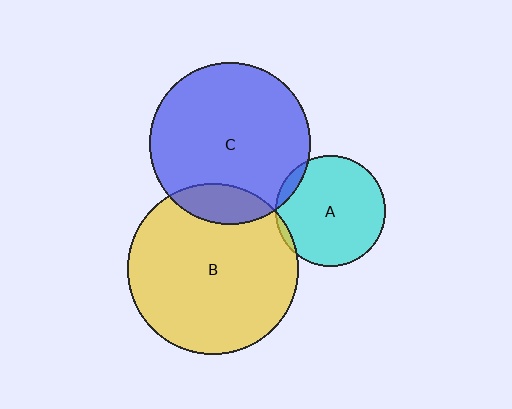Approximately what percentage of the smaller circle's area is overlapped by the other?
Approximately 5%.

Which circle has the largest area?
Circle B (yellow).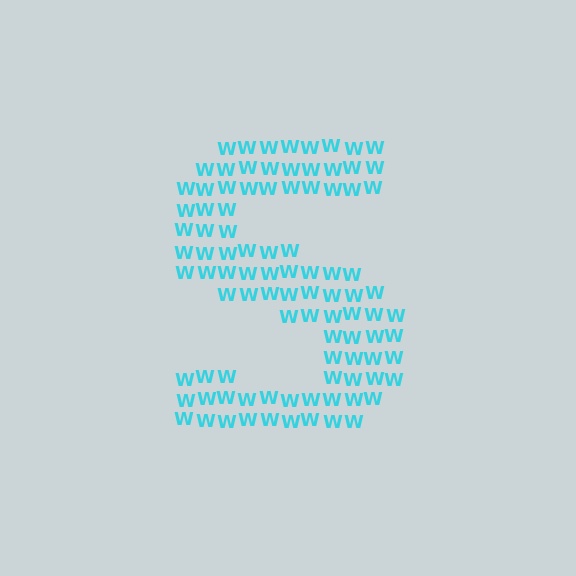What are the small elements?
The small elements are letter W's.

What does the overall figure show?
The overall figure shows the letter S.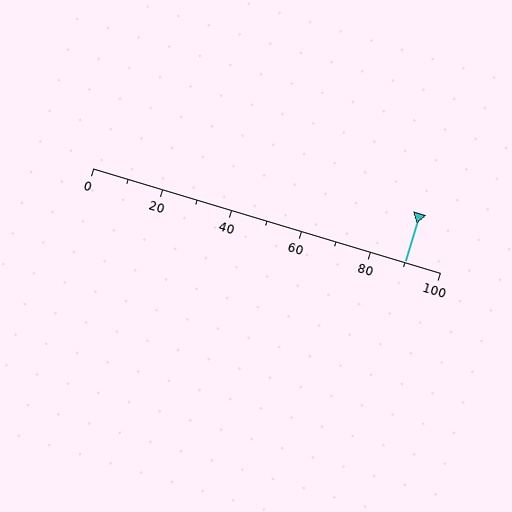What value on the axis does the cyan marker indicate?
The marker indicates approximately 90.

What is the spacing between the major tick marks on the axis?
The major ticks are spaced 20 apart.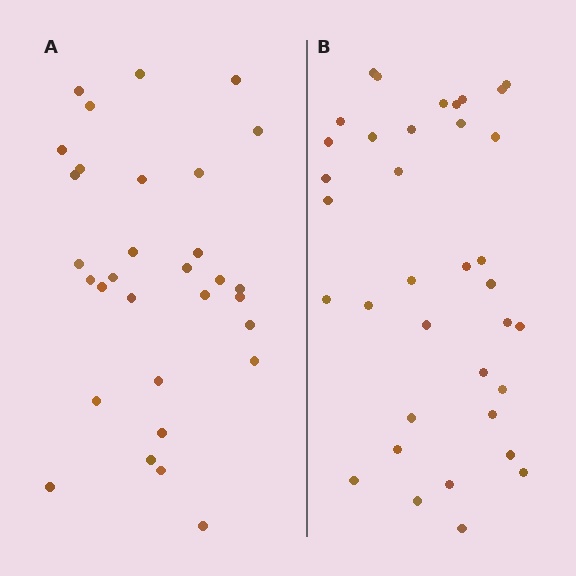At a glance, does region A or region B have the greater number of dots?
Region B (the right region) has more dots.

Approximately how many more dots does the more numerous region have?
Region B has about 5 more dots than region A.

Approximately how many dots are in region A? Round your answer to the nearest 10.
About 30 dots. (The exact count is 31, which rounds to 30.)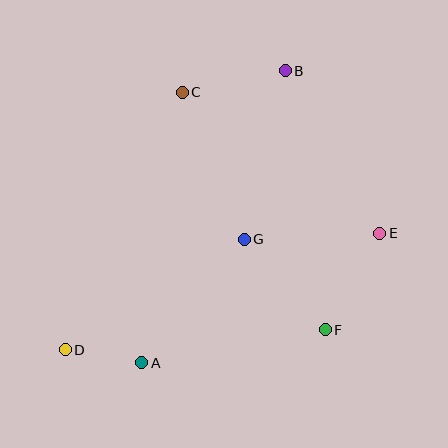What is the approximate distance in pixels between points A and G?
The distance between A and G is approximately 161 pixels.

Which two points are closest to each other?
Points A and D are closest to each other.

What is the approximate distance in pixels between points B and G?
The distance between B and G is approximately 173 pixels.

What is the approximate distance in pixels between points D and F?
The distance between D and F is approximately 261 pixels.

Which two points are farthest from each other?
Points B and D are farthest from each other.